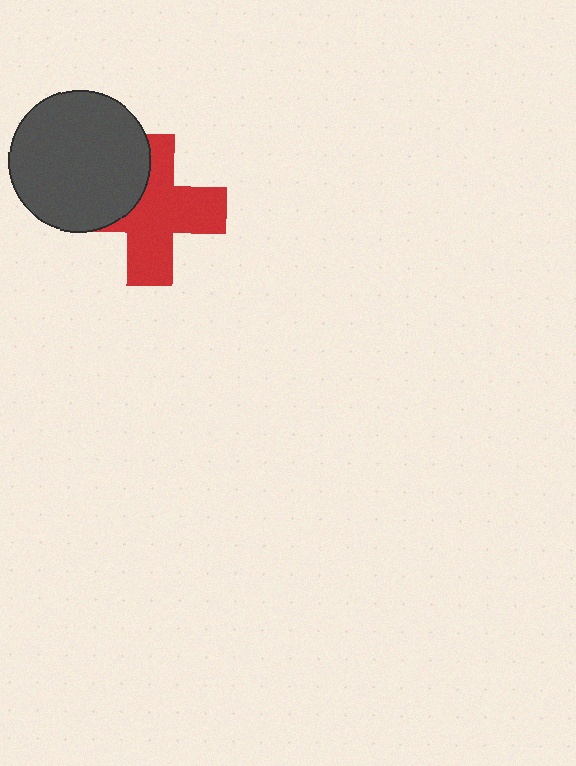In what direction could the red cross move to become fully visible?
The red cross could move right. That would shift it out from behind the dark gray circle entirely.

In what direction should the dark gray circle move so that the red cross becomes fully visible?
The dark gray circle should move left. That is the shortest direction to clear the overlap and leave the red cross fully visible.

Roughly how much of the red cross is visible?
Most of it is visible (roughly 69%).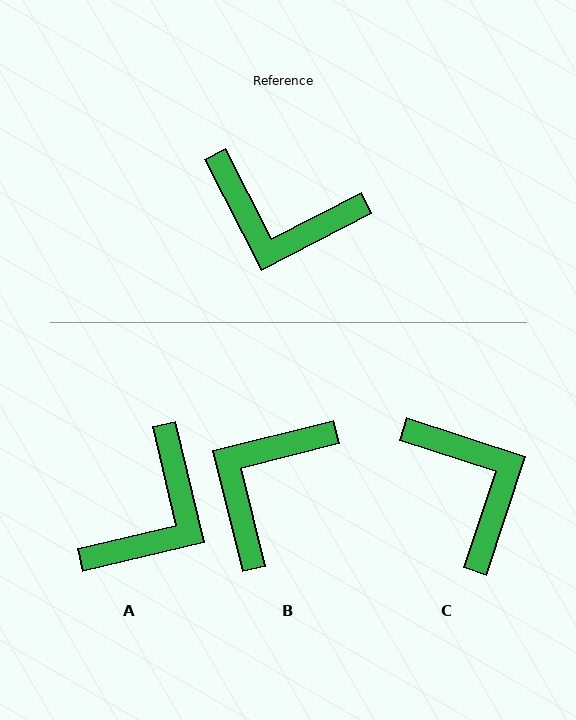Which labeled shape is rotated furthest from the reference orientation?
C, about 135 degrees away.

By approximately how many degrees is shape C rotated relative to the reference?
Approximately 135 degrees counter-clockwise.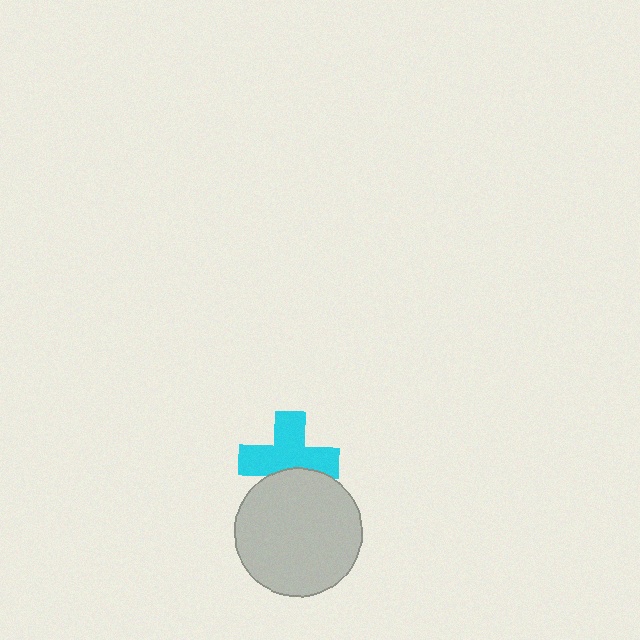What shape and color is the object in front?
The object in front is a light gray circle.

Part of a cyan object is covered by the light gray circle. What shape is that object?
It is a cross.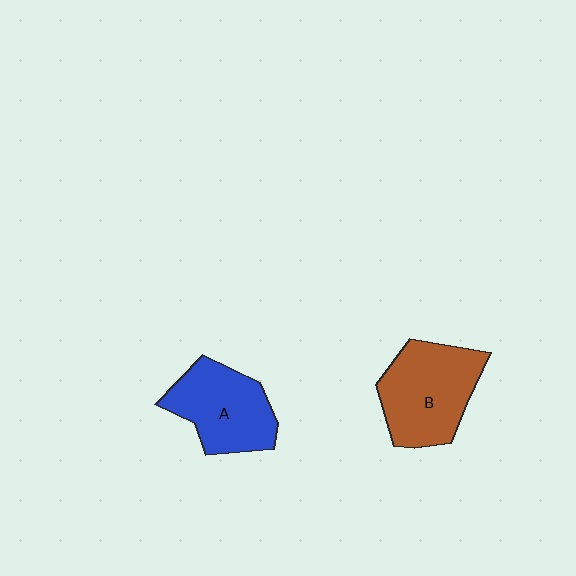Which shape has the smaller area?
Shape A (blue).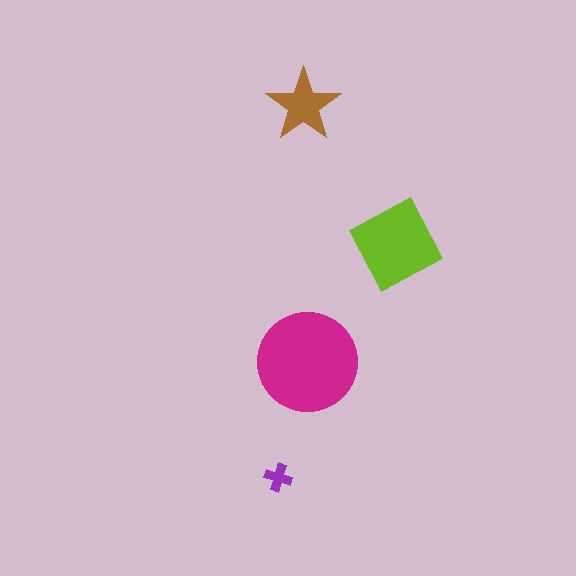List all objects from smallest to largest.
The purple cross, the brown star, the lime square, the magenta circle.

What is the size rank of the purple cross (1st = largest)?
4th.